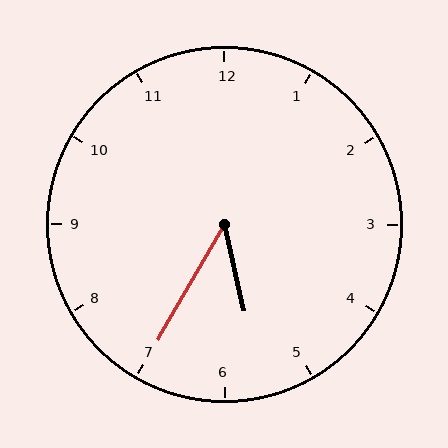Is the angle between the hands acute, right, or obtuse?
It is acute.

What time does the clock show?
5:35.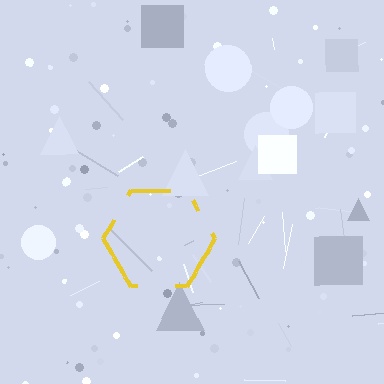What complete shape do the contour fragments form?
The contour fragments form a hexagon.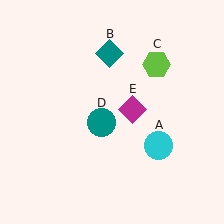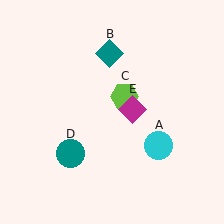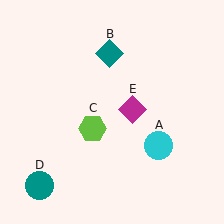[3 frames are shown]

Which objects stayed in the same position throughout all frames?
Cyan circle (object A) and teal diamond (object B) and magenta diamond (object E) remained stationary.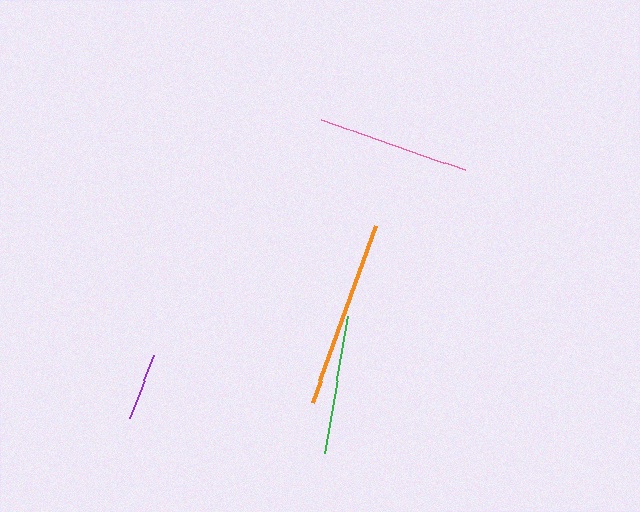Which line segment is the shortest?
The purple line is the shortest at approximately 69 pixels.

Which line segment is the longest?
The orange line is the longest at approximately 188 pixels.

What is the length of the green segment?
The green segment is approximately 139 pixels long.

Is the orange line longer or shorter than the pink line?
The orange line is longer than the pink line.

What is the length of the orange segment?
The orange segment is approximately 188 pixels long.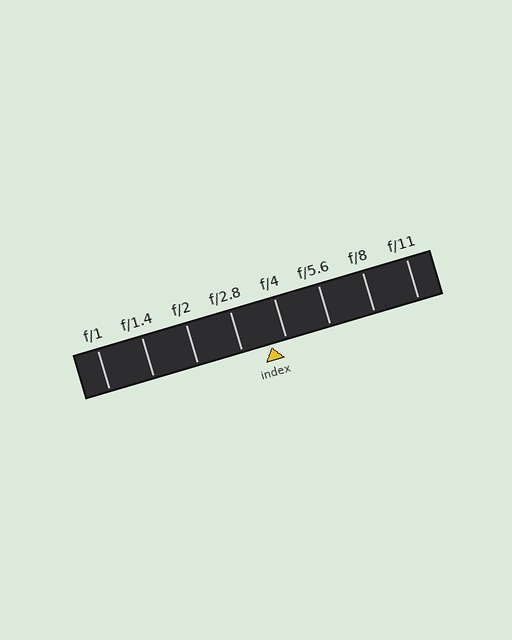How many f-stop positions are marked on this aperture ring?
There are 8 f-stop positions marked.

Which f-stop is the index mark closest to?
The index mark is closest to f/4.